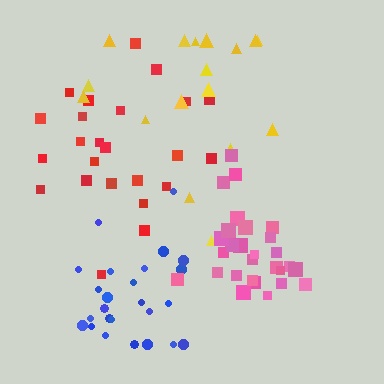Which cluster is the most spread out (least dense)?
Yellow.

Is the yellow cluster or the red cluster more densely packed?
Red.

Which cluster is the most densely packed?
Pink.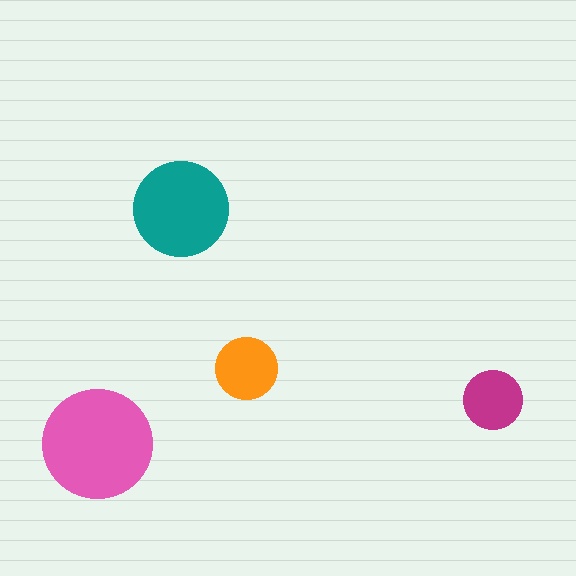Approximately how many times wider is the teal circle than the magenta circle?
About 1.5 times wider.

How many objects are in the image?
There are 4 objects in the image.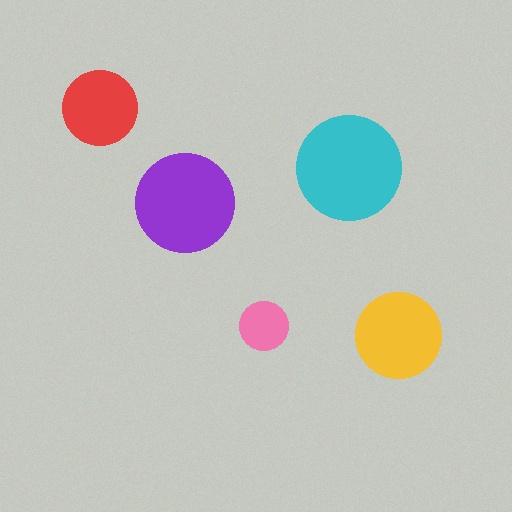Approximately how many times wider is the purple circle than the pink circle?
About 2 times wider.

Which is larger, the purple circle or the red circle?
The purple one.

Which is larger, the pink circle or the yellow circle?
The yellow one.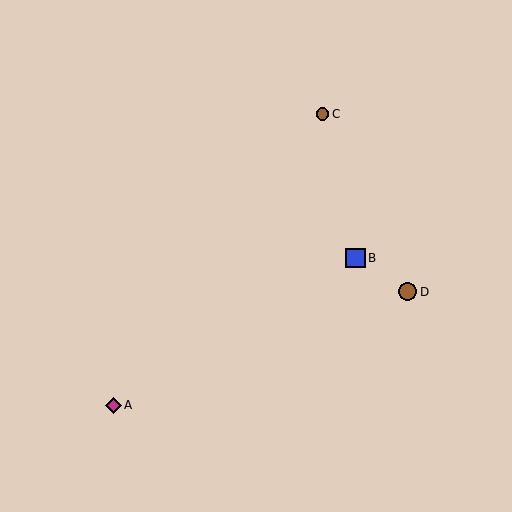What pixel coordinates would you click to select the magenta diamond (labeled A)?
Click at (113, 405) to select the magenta diamond A.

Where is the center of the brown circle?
The center of the brown circle is at (407, 292).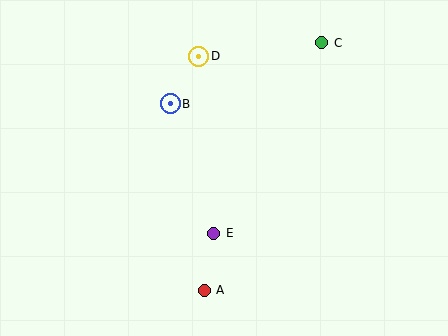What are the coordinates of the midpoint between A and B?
The midpoint between A and B is at (187, 197).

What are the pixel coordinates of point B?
Point B is at (170, 104).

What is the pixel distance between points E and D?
The distance between E and D is 178 pixels.